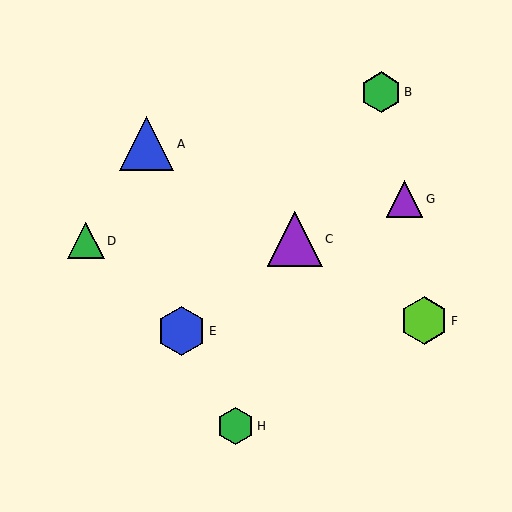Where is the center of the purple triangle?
The center of the purple triangle is at (295, 239).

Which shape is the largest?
The purple triangle (labeled C) is the largest.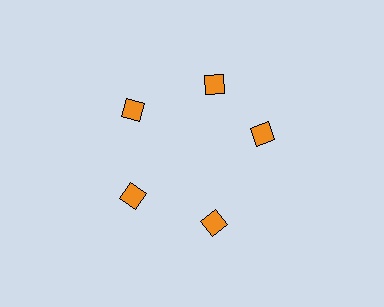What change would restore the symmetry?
The symmetry would be restored by rotating it back into even spacing with its neighbors so that all 5 squares sit at equal angles and equal distance from the center.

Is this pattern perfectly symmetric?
No. The 5 orange squares are arranged in a ring, but one element near the 3 o'clock position is rotated out of alignment along the ring, breaking the 5-fold rotational symmetry.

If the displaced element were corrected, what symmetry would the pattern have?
It would have 5-fold rotational symmetry — the pattern would map onto itself every 72 degrees.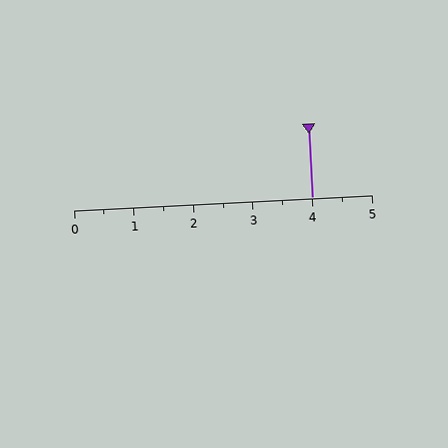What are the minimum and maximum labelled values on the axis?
The axis runs from 0 to 5.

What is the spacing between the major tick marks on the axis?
The major ticks are spaced 1 apart.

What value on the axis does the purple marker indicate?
The marker indicates approximately 4.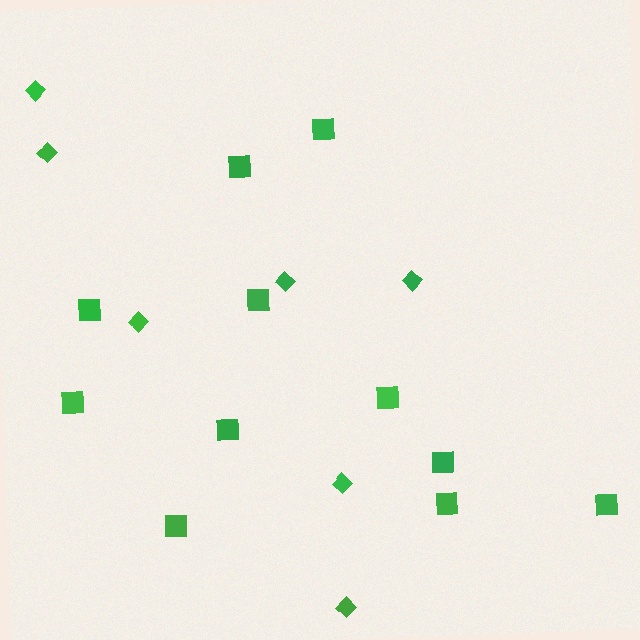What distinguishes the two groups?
There are 2 groups: one group of squares (11) and one group of diamonds (7).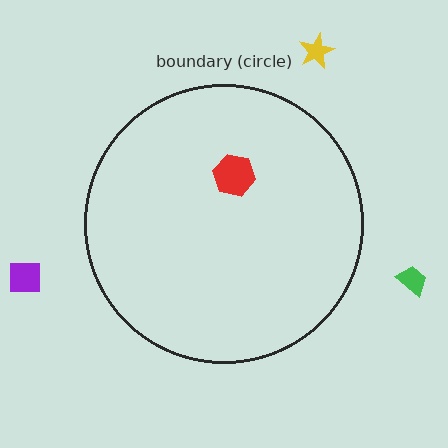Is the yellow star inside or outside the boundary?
Outside.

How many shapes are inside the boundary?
1 inside, 3 outside.